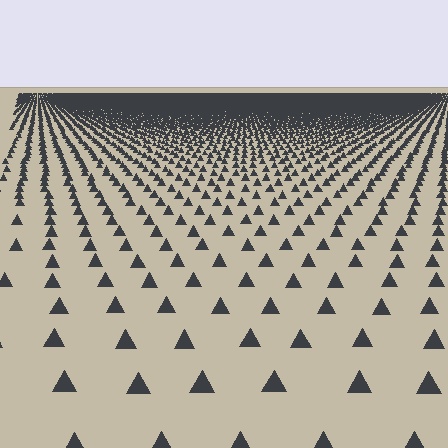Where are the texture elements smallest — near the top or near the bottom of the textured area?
Near the top.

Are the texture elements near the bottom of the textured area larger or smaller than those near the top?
Larger. Near the bottom, elements are closer to the viewer and appear at a bigger on-screen size.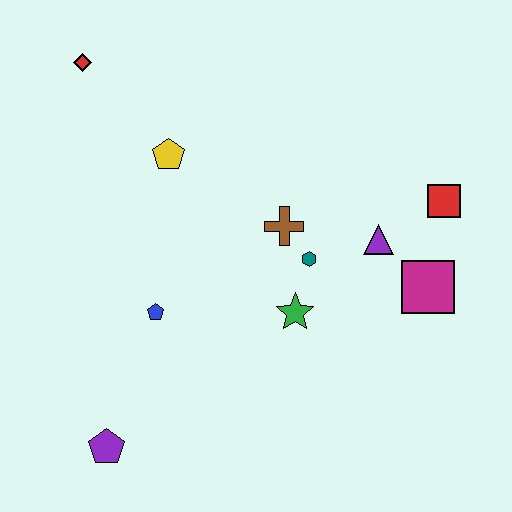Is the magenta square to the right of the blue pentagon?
Yes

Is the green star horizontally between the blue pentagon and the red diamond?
No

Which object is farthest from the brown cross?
The purple pentagon is farthest from the brown cross.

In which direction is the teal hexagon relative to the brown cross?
The teal hexagon is below the brown cross.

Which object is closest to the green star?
The teal hexagon is closest to the green star.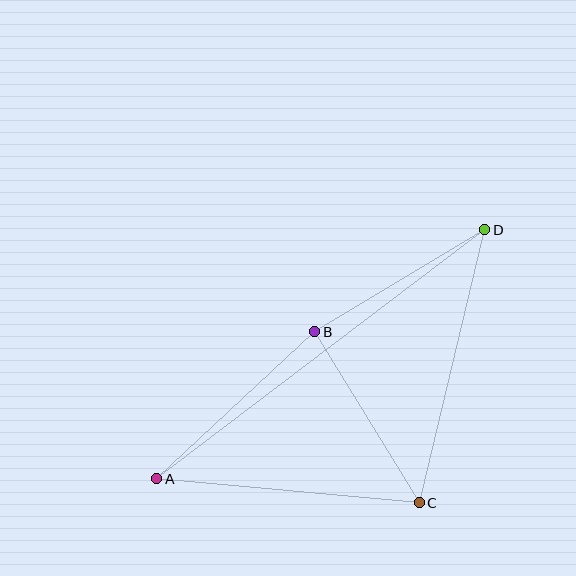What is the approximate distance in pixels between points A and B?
The distance between A and B is approximately 216 pixels.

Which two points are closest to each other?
Points B and D are closest to each other.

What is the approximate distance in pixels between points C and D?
The distance between C and D is approximately 280 pixels.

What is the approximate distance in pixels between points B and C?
The distance between B and C is approximately 200 pixels.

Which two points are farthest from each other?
Points A and D are farthest from each other.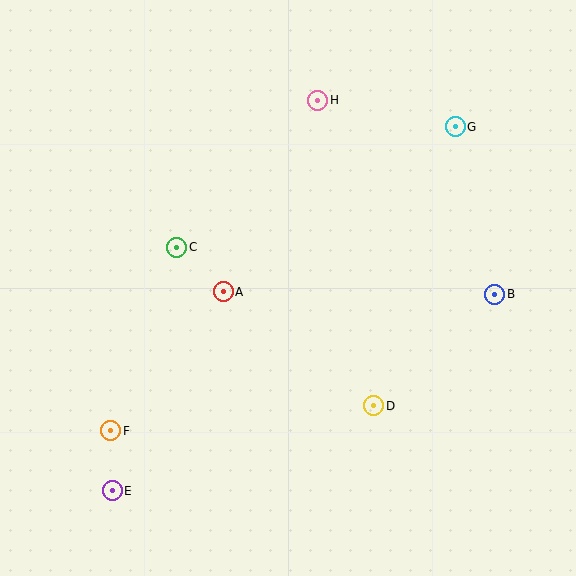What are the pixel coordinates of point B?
Point B is at (495, 294).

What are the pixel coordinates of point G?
Point G is at (455, 127).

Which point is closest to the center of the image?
Point A at (223, 292) is closest to the center.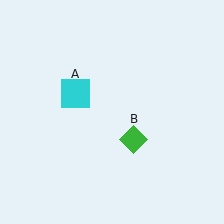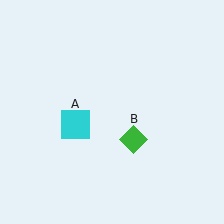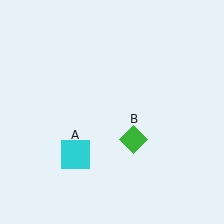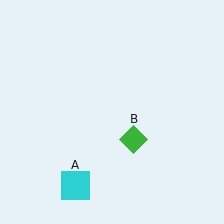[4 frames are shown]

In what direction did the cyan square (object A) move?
The cyan square (object A) moved down.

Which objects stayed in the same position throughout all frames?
Green diamond (object B) remained stationary.